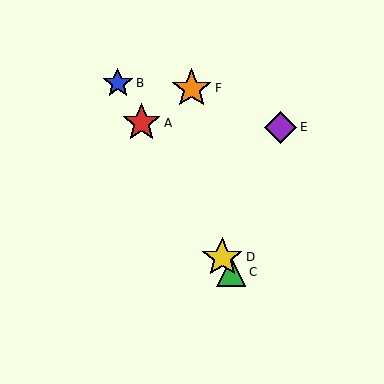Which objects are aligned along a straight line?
Objects A, B, C, D are aligned along a straight line.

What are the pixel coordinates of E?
Object E is at (281, 127).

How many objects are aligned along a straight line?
4 objects (A, B, C, D) are aligned along a straight line.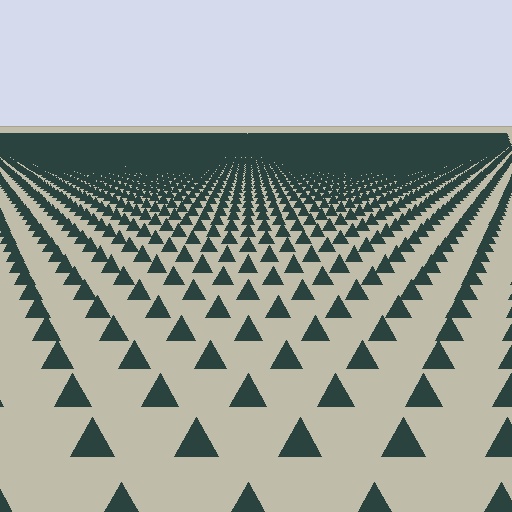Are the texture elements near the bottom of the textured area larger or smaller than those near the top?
Larger. Near the bottom, elements are closer to the viewer and appear at a bigger on-screen size.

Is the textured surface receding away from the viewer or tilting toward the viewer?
The surface is receding away from the viewer. Texture elements get smaller and denser toward the top.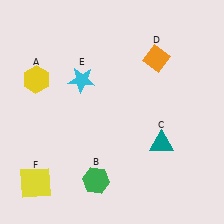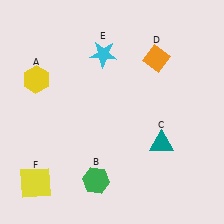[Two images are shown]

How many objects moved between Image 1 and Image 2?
1 object moved between the two images.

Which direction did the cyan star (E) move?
The cyan star (E) moved up.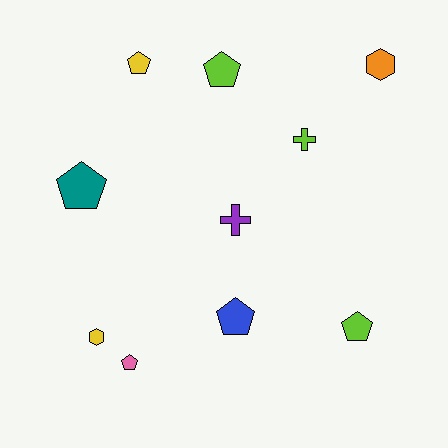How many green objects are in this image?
There are no green objects.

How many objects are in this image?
There are 10 objects.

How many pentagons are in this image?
There are 6 pentagons.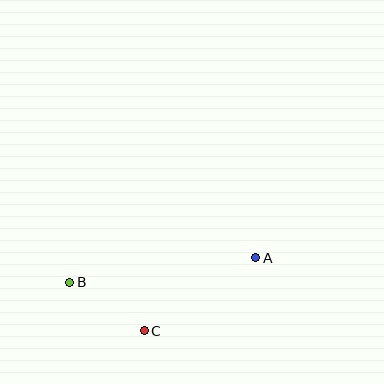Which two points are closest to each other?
Points B and C are closest to each other.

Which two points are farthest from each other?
Points A and B are farthest from each other.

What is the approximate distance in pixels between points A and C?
The distance between A and C is approximately 133 pixels.